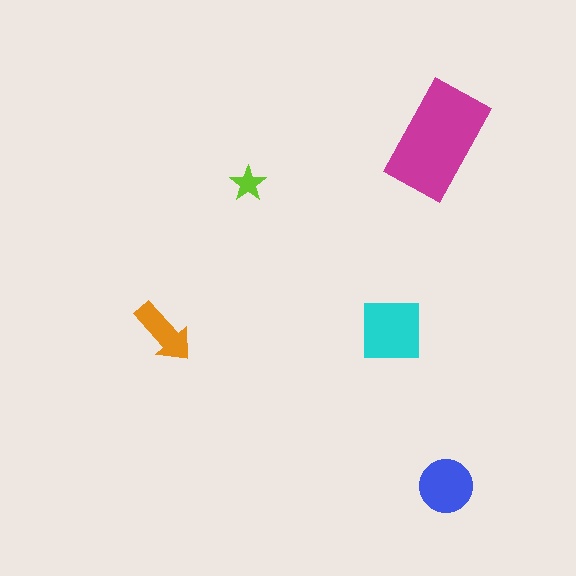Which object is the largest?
The magenta rectangle.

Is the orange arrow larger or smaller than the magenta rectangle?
Smaller.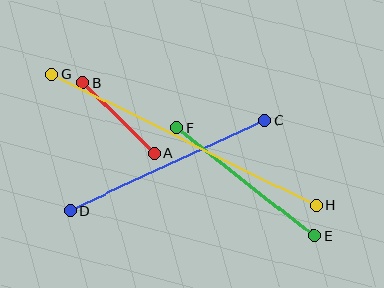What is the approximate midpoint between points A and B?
The midpoint is at approximately (118, 118) pixels.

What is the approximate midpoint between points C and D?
The midpoint is at approximately (168, 165) pixels.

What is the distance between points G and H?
The distance is approximately 296 pixels.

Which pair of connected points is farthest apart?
Points G and H are farthest apart.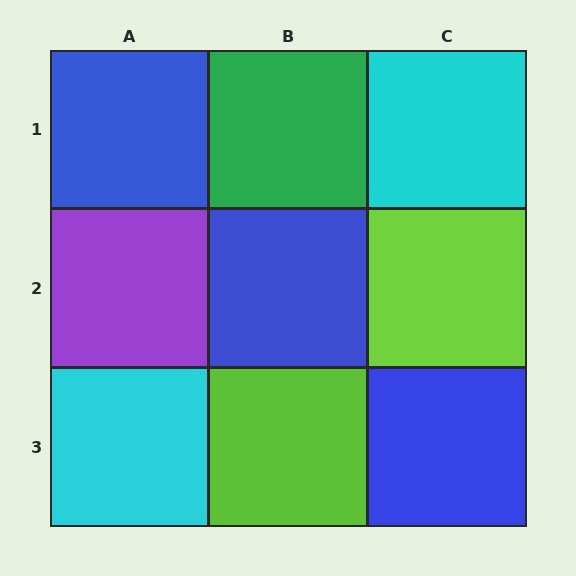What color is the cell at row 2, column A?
Purple.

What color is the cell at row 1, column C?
Cyan.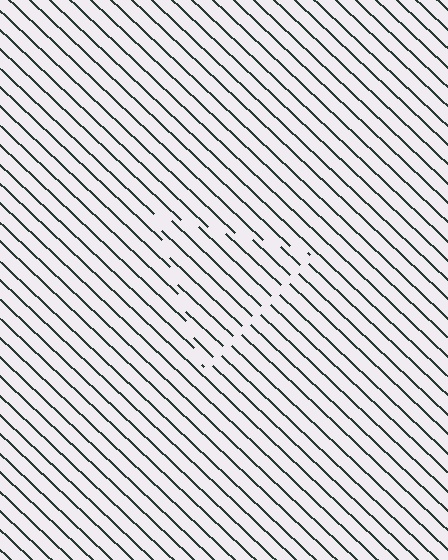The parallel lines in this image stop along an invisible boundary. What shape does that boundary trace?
An illusory triangle. The interior of the shape contains the same grating, shifted by half a period — the contour is defined by the phase discontinuity where line-ends from the inner and outer gratings abut.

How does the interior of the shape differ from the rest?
The interior of the shape contains the same grating, shifted by half a period — the contour is defined by the phase discontinuity where line-ends from the inner and outer gratings abut.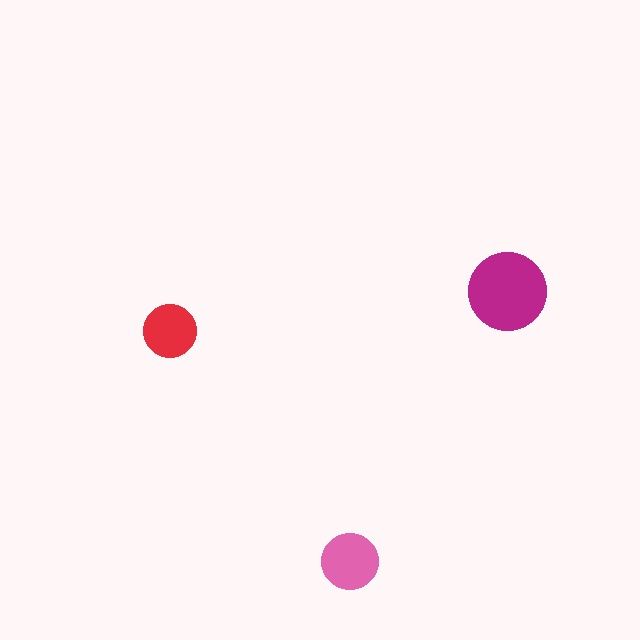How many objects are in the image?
There are 3 objects in the image.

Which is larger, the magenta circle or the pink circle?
The magenta one.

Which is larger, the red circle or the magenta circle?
The magenta one.